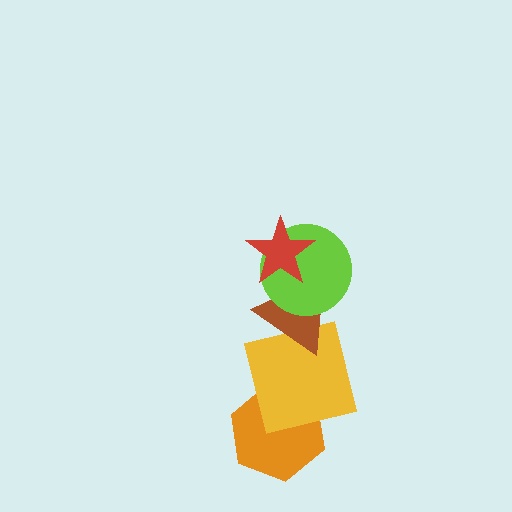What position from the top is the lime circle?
The lime circle is 2nd from the top.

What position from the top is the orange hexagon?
The orange hexagon is 5th from the top.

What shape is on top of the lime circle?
The red star is on top of the lime circle.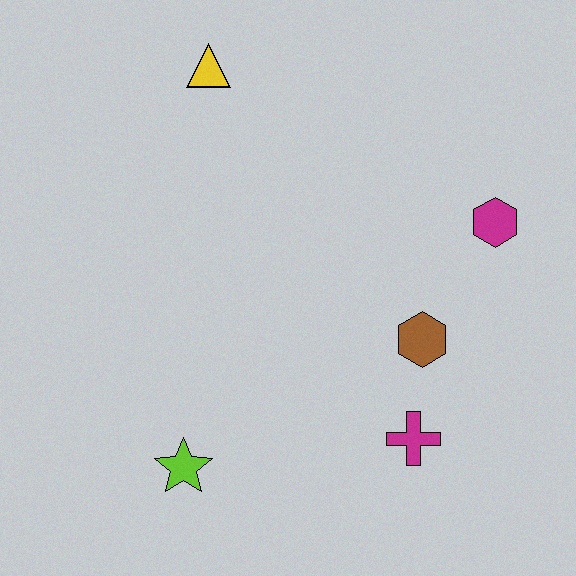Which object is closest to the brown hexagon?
The magenta cross is closest to the brown hexagon.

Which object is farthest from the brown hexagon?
The yellow triangle is farthest from the brown hexagon.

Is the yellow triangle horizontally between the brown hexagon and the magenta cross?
No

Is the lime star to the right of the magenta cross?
No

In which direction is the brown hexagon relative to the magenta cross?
The brown hexagon is above the magenta cross.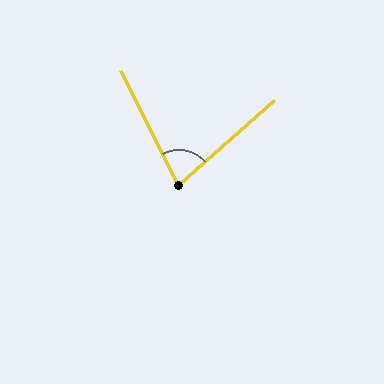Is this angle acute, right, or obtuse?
It is acute.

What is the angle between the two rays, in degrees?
Approximately 75 degrees.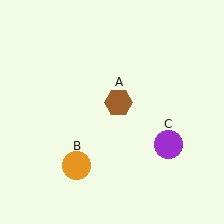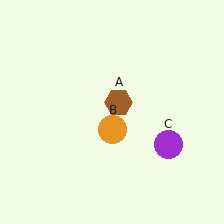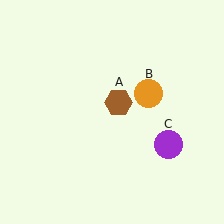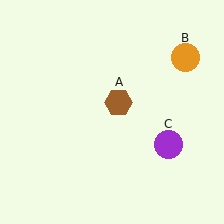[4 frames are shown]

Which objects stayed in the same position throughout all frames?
Brown hexagon (object A) and purple circle (object C) remained stationary.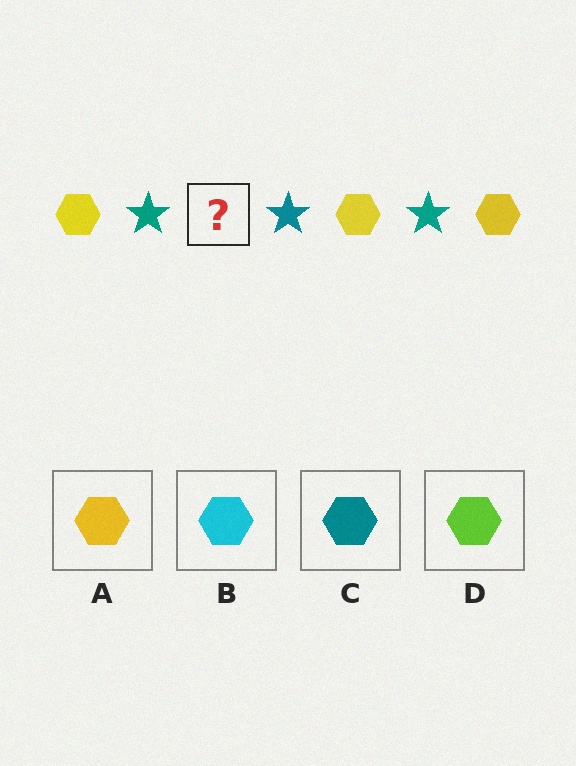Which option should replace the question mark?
Option A.